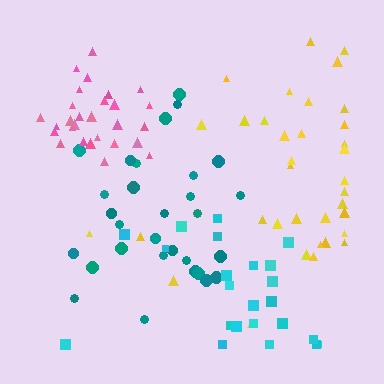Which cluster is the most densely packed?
Pink.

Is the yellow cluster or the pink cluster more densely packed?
Pink.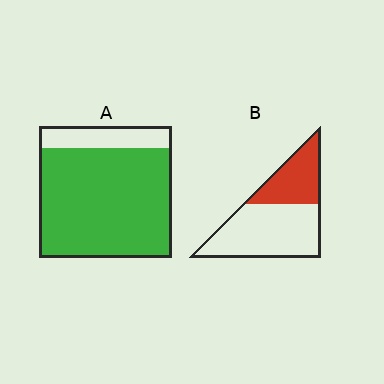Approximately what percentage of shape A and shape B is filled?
A is approximately 85% and B is approximately 35%.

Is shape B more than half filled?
No.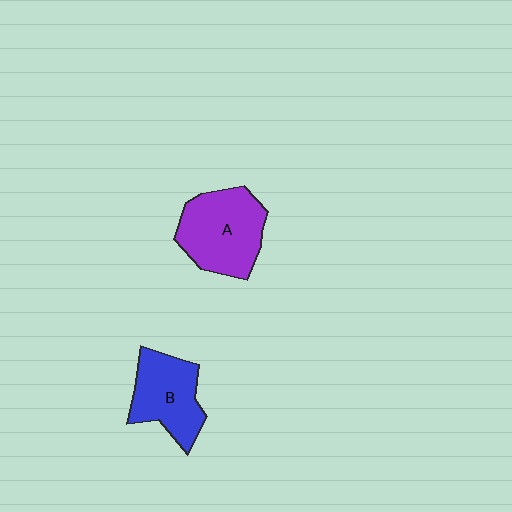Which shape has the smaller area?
Shape B (blue).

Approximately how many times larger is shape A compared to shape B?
Approximately 1.2 times.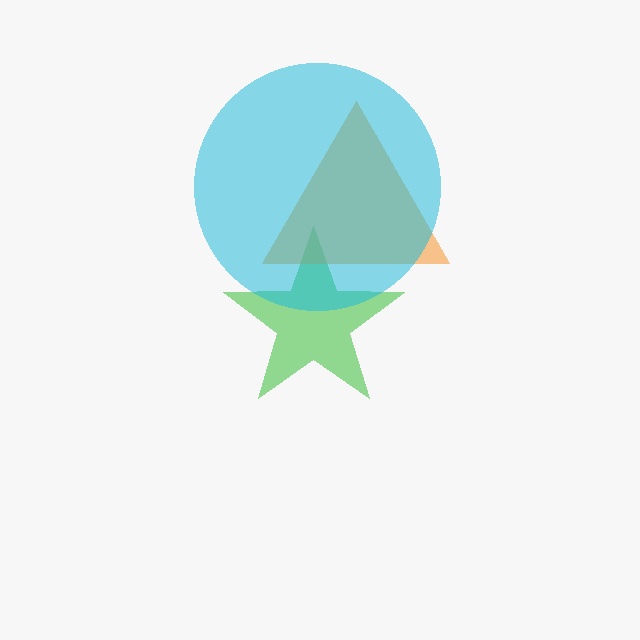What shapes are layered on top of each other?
The layered shapes are: a green star, an orange triangle, a cyan circle.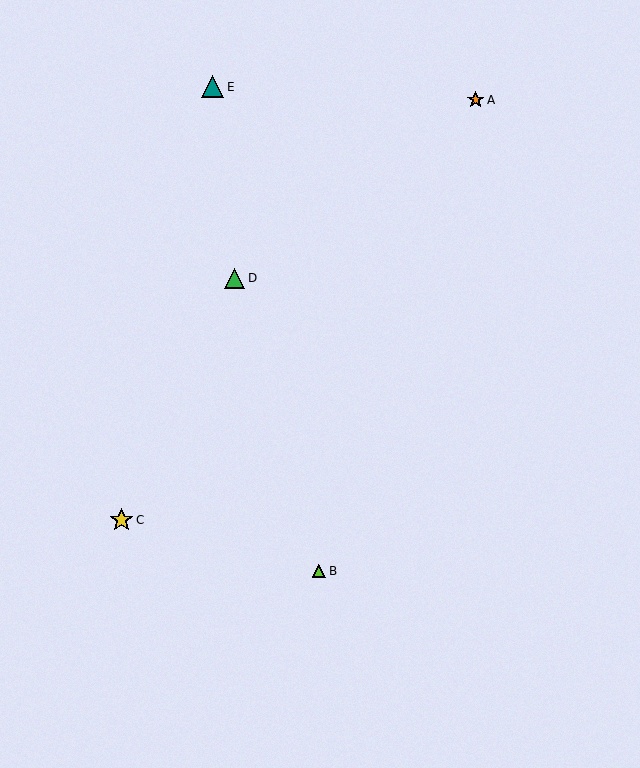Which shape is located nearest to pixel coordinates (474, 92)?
The orange star (labeled A) at (476, 100) is nearest to that location.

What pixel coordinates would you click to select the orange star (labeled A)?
Click at (476, 100) to select the orange star A.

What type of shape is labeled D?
Shape D is a green triangle.